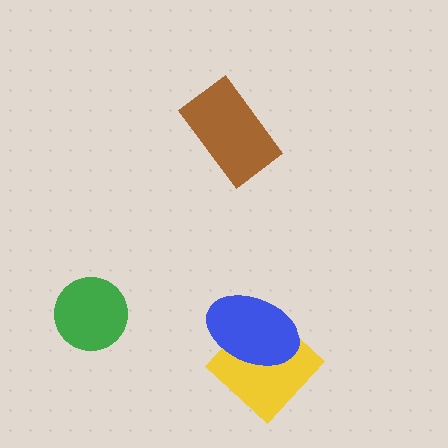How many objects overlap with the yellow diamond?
1 object overlaps with the yellow diamond.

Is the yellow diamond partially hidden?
Yes, it is partially covered by another shape.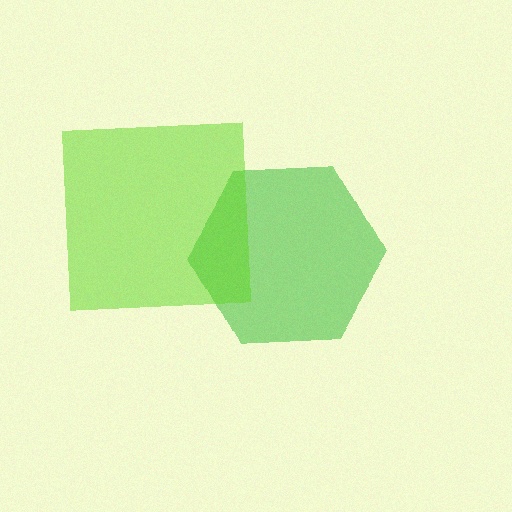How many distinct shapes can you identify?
There are 2 distinct shapes: a green hexagon, a lime square.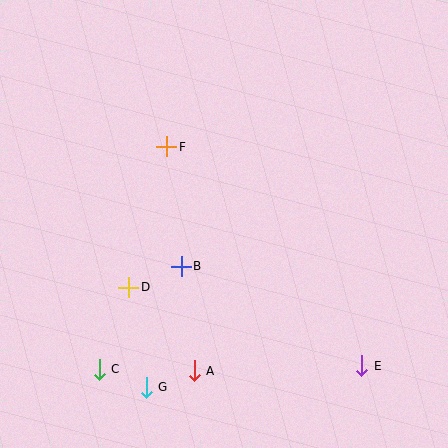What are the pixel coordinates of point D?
Point D is at (129, 287).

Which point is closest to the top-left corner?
Point F is closest to the top-left corner.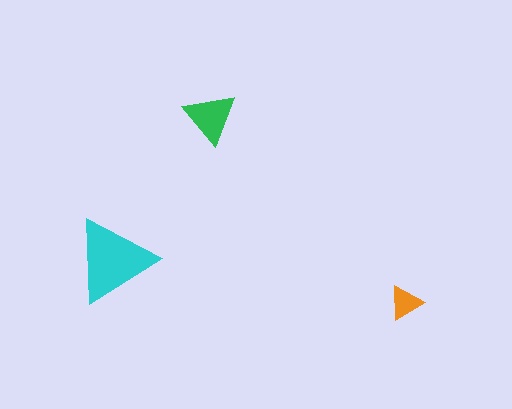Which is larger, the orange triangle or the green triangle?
The green one.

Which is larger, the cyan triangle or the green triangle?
The cyan one.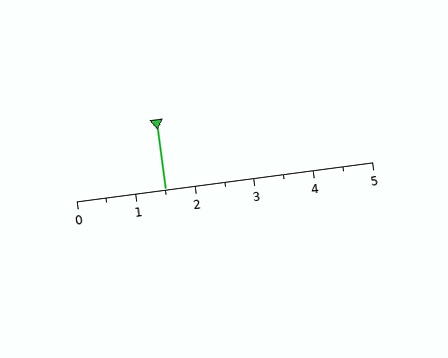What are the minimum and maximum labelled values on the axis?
The axis runs from 0 to 5.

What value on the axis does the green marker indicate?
The marker indicates approximately 1.5.